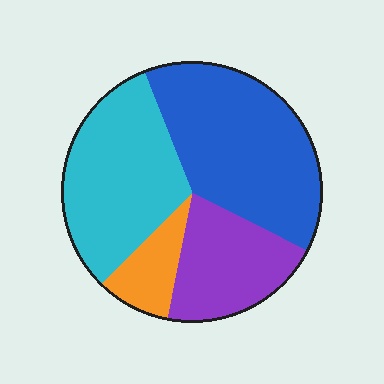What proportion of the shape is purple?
Purple covers 20% of the shape.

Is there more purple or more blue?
Blue.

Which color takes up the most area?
Blue, at roughly 40%.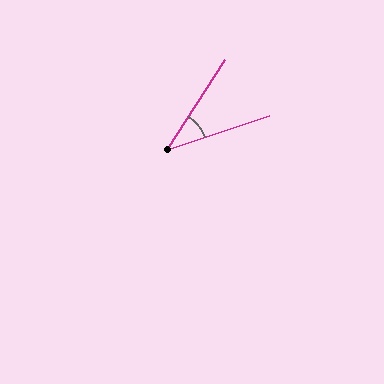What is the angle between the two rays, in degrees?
Approximately 38 degrees.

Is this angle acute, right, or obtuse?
It is acute.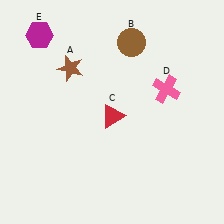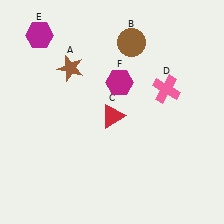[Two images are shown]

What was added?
A magenta hexagon (F) was added in Image 2.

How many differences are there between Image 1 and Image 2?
There is 1 difference between the two images.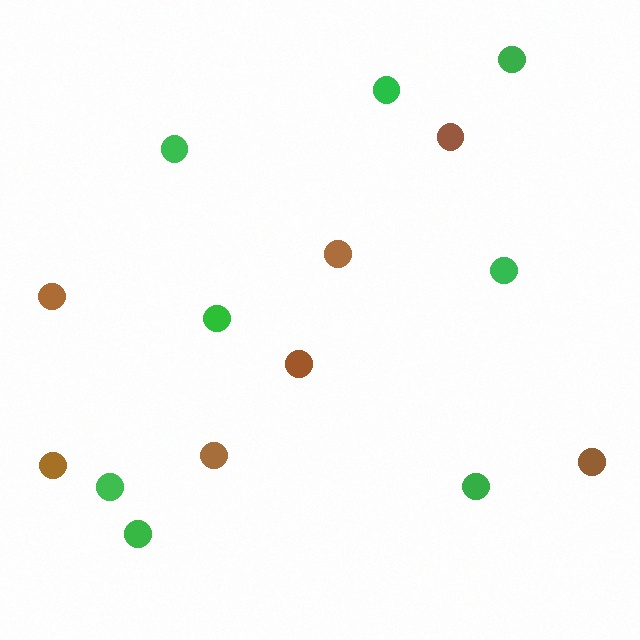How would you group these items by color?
There are 2 groups: one group of brown circles (7) and one group of green circles (8).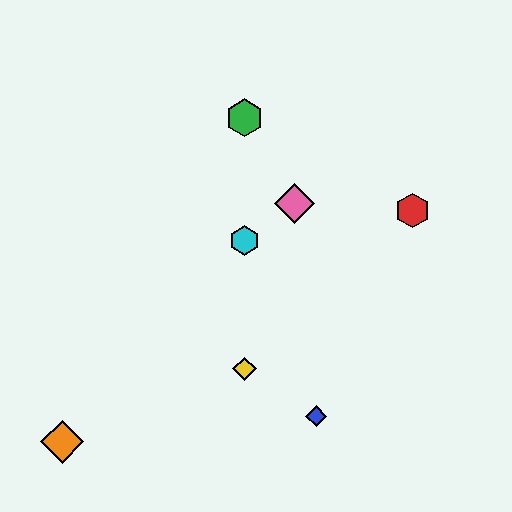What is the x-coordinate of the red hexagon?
The red hexagon is at x≈413.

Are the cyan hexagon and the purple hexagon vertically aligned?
Yes, both are at x≈245.